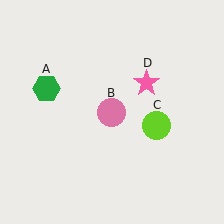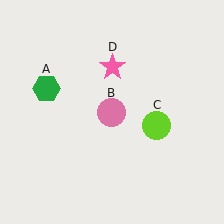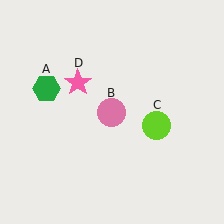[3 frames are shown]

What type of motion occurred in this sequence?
The pink star (object D) rotated counterclockwise around the center of the scene.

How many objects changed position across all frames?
1 object changed position: pink star (object D).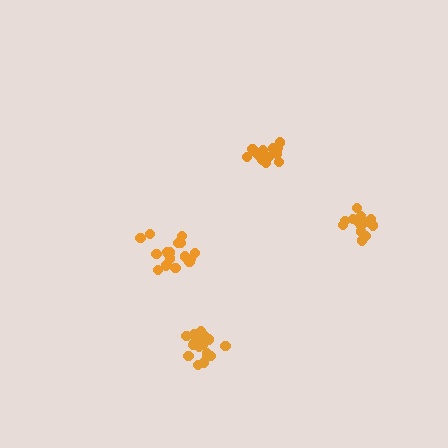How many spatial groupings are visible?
There are 4 spatial groupings.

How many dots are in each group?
Group 1: 18 dots, Group 2: 13 dots, Group 3: 15 dots, Group 4: 18 dots (64 total).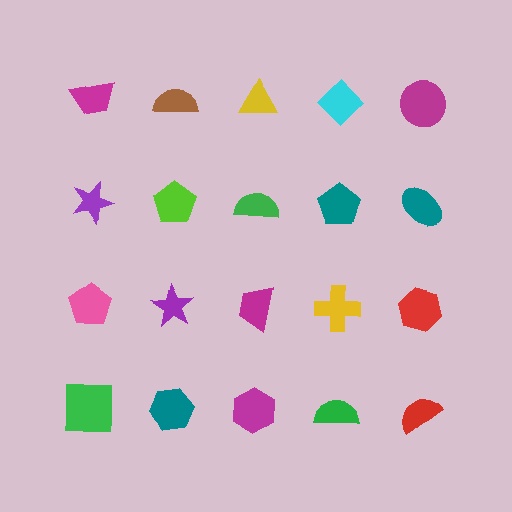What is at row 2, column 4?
A teal pentagon.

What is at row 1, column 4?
A cyan diamond.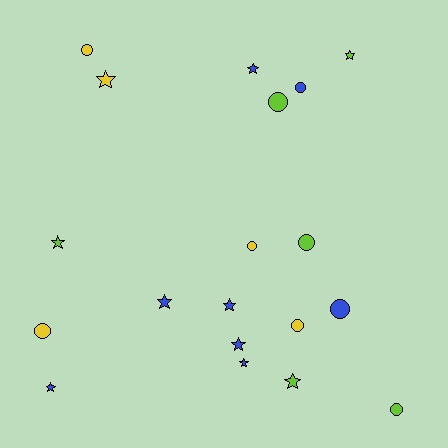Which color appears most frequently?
Blue, with 8 objects.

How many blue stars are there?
There are 6 blue stars.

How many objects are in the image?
There are 19 objects.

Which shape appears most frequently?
Star, with 10 objects.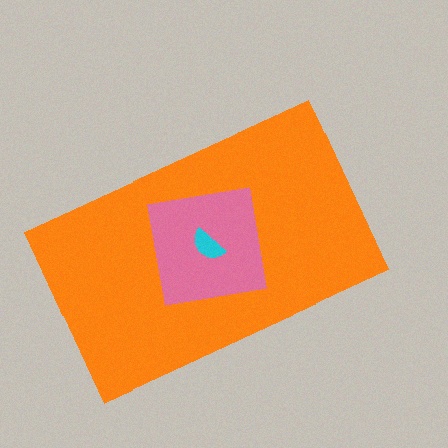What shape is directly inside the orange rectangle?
The pink square.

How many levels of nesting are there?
3.